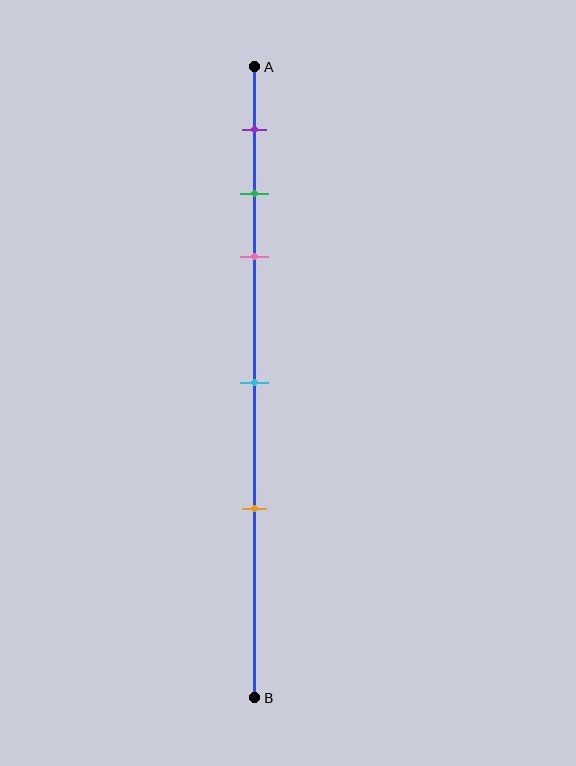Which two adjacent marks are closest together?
The green and pink marks are the closest adjacent pair.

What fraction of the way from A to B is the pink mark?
The pink mark is approximately 30% (0.3) of the way from A to B.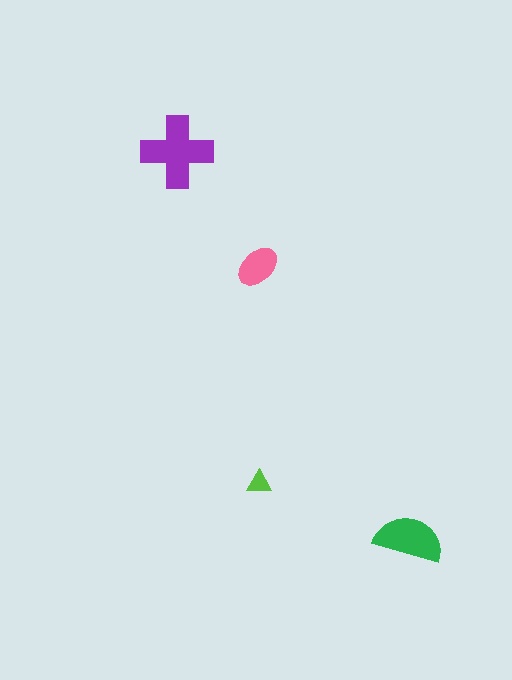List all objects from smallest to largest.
The lime triangle, the pink ellipse, the green semicircle, the purple cross.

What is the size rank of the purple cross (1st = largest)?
1st.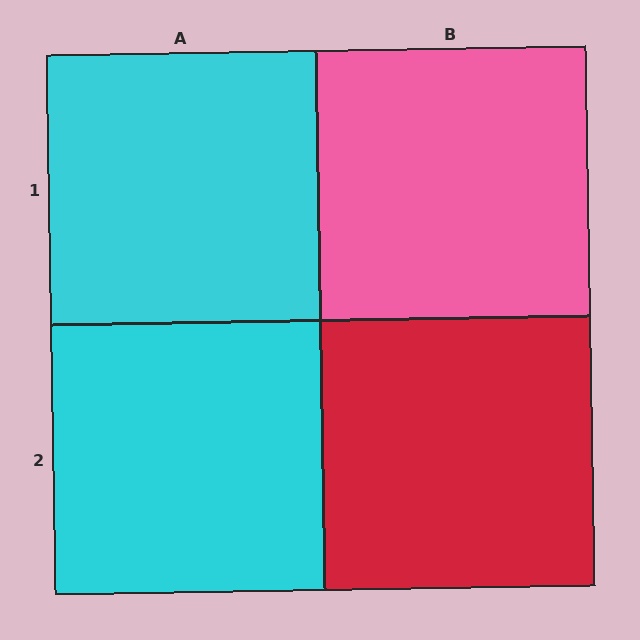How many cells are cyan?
2 cells are cyan.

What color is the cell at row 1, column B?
Pink.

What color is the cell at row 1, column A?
Cyan.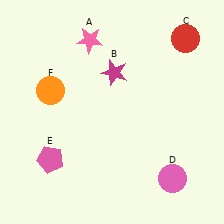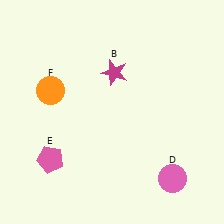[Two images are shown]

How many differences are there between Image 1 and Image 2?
There are 2 differences between the two images.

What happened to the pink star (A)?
The pink star (A) was removed in Image 2. It was in the top-left area of Image 1.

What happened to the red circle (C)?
The red circle (C) was removed in Image 2. It was in the top-right area of Image 1.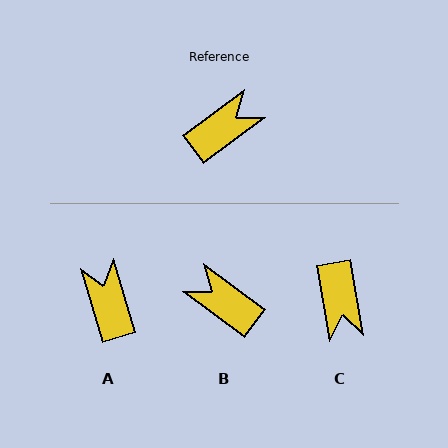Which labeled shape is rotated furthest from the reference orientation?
C, about 117 degrees away.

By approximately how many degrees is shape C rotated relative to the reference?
Approximately 117 degrees clockwise.